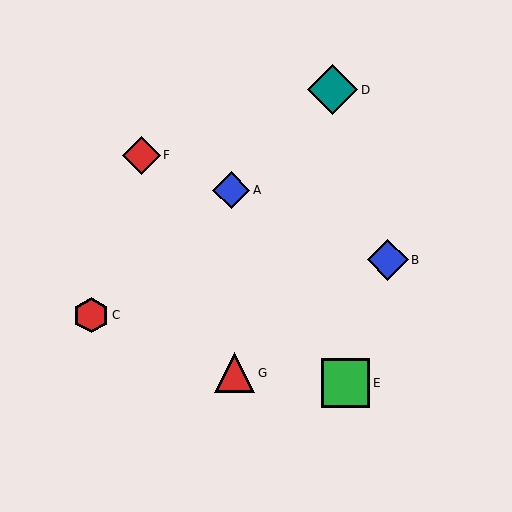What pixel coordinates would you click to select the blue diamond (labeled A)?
Click at (231, 190) to select the blue diamond A.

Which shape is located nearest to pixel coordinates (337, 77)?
The teal diamond (labeled D) at (333, 90) is nearest to that location.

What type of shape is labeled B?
Shape B is a blue diamond.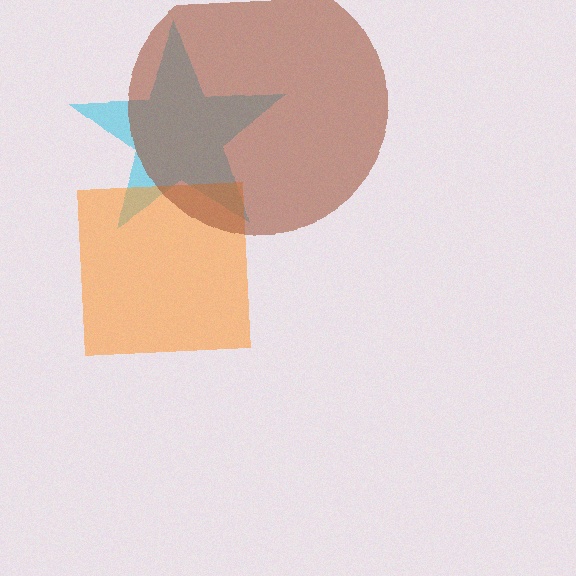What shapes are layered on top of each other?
The layered shapes are: a cyan star, an orange square, a brown circle.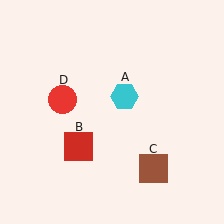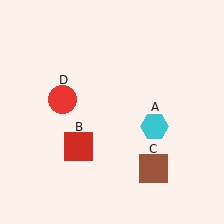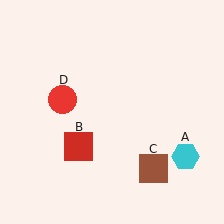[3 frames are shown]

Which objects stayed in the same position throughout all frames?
Red square (object B) and brown square (object C) and red circle (object D) remained stationary.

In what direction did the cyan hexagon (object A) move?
The cyan hexagon (object A) moved down and to the right.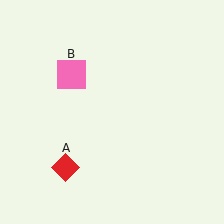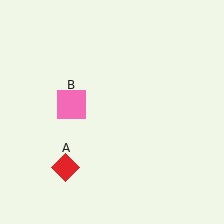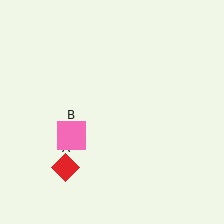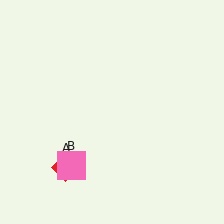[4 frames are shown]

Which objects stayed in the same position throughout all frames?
Red diamond (object A) remained stationary.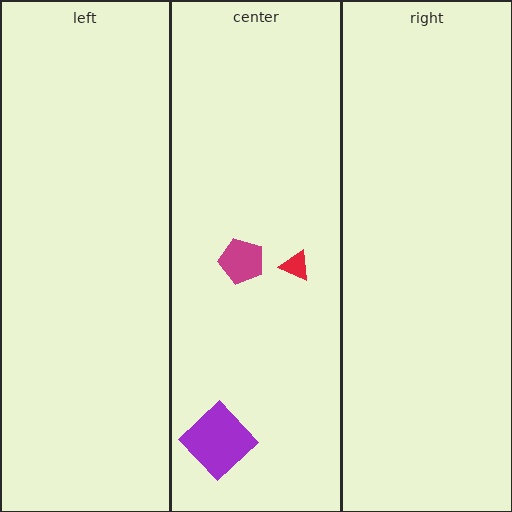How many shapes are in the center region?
3.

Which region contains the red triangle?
The center region.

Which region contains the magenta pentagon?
The center region.